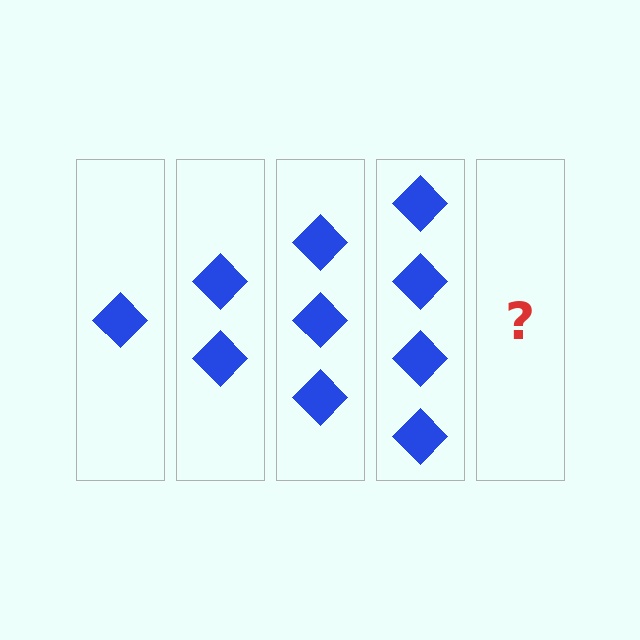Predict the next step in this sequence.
The next step is 5 diamonds.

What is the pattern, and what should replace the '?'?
The pattern is that each step adds one more diamond. The '?' should be 5 diamonds.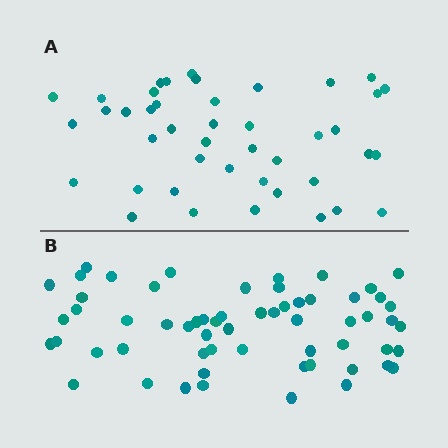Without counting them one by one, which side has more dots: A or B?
Region B (the bottom region) has more dots.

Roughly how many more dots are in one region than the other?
Region B has approximately 15 more dots than region A.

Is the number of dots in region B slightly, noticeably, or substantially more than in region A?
Region B has noticeably more, but not dramatically so. The ratio is roughly 1.4 to 1.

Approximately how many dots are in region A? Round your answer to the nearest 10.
About 40 dots. (The exact count is 43, which rounds to 40.)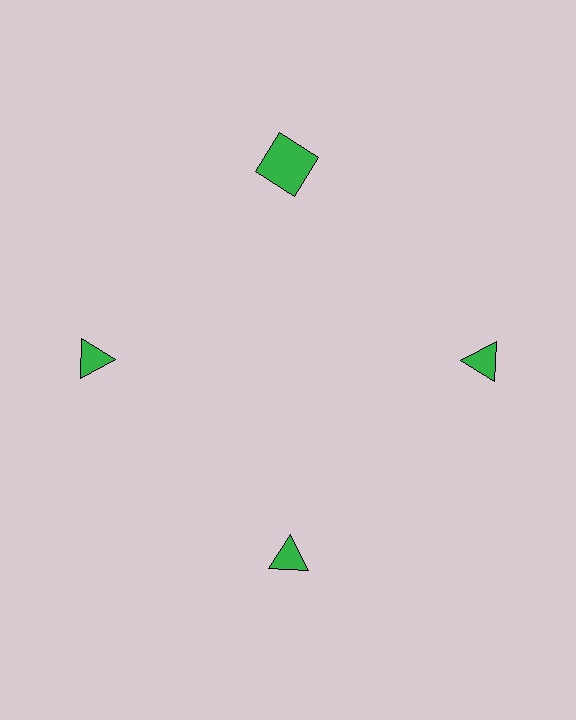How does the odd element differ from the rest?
It has a different shape: square instead of triangle.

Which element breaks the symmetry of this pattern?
The green square at roughly the 12 o'clock position breaks the symmetry. All other shapes are green triangles.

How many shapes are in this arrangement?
There are 4 shapes arranged in a ring pattern.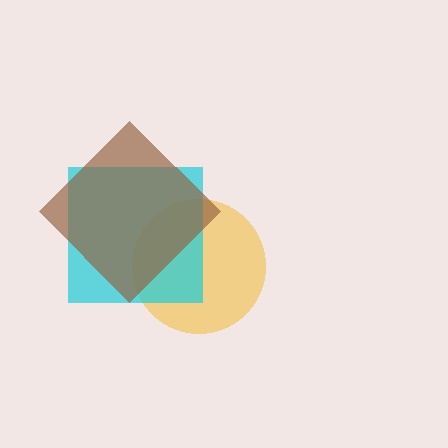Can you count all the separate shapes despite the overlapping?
Yes, there are 3 separate shapes.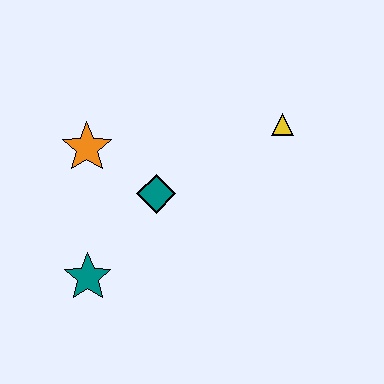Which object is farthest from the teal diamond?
The yellow triangle is farthest from the teal diamond.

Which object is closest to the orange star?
The teal diamond is closest to the orange star.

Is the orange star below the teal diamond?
No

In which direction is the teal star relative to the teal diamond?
The teal star is below the teal diamond.